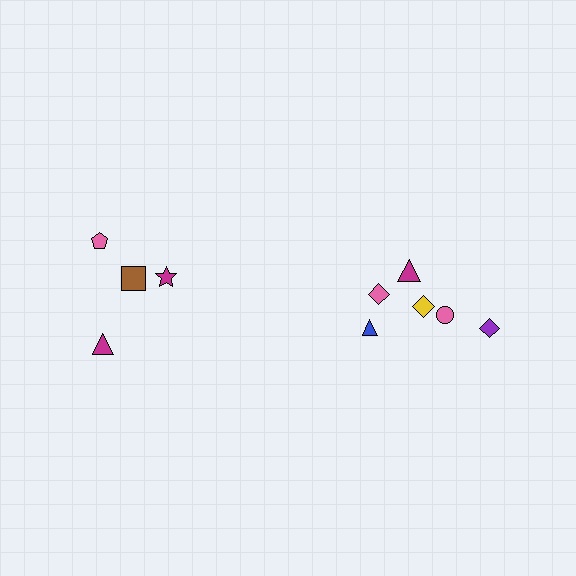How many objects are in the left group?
There are 4 objects.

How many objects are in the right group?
There are 6 objects.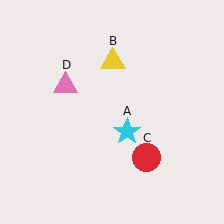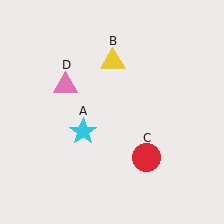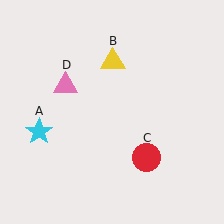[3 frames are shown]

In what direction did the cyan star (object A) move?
The cyan star (object A) moved left.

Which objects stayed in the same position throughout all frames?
Yellow triangle (object B) and red circle (object C) and pink triangle (object D) remained stationary.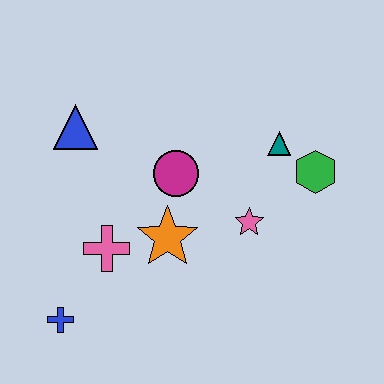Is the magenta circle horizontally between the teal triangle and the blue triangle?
Yes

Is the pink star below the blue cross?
No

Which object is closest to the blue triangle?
The magenta circle is closest to the blue triangle.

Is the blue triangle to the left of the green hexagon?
Yes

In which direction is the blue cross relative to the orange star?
The blue cross is to the left of the orange star.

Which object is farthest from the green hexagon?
The blue cross is farthest from the green hexagon.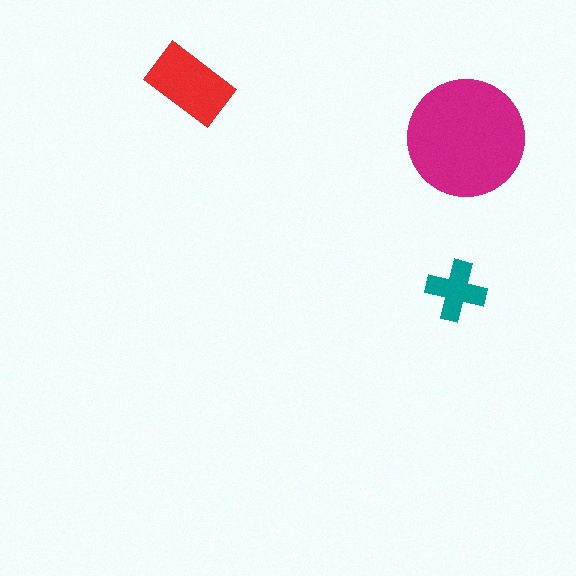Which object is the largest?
The magenta circle.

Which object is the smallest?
The teal cross.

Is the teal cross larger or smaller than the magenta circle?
Smaller.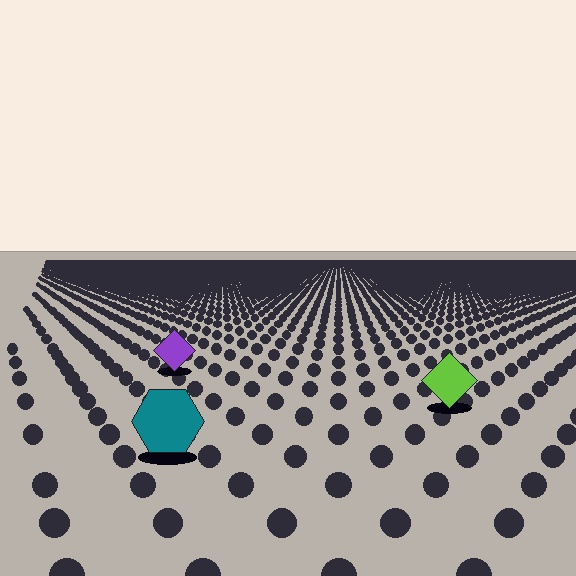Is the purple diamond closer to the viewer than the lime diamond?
No. The lime diamond is closer — you can tell from the texture gradient: the ground texture is coarser near it.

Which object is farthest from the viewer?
The purple diamond is farthest from the viewer. It appears smaller and the ground texture around it is denser.